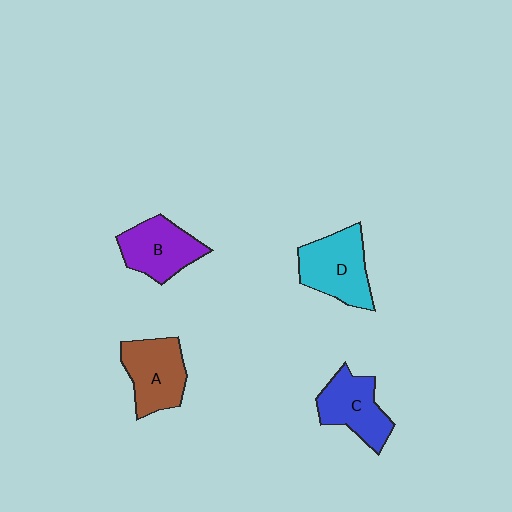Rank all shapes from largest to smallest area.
From largest to smallest: D (cyan), A (brown), B (purple), C (blue).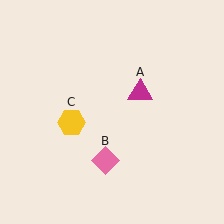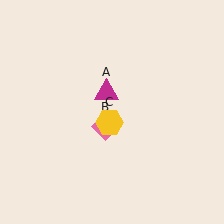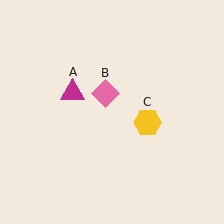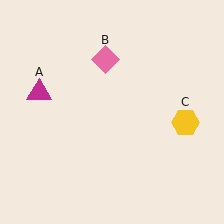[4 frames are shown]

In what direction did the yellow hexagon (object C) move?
The yellow hexagon (object C) moved right.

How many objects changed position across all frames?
3 objects changed position: magenta triangle (object A), pink diamond (object B), yellow hexagon (object C).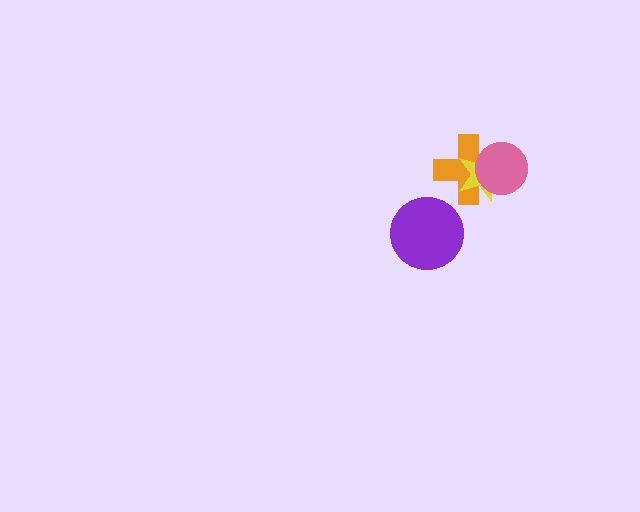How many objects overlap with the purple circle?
0 objects overlap with the purple circle.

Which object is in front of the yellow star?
The pink circle is in front of the yellow star.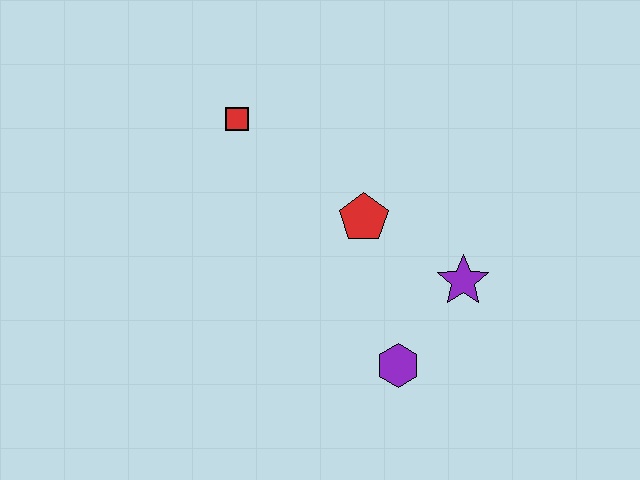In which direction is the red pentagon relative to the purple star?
The red pentagon is to the left of the purple star.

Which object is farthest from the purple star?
The red square is farthest from the purple star.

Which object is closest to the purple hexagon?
The purple star is closest to the purple hexagon.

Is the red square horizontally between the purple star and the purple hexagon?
No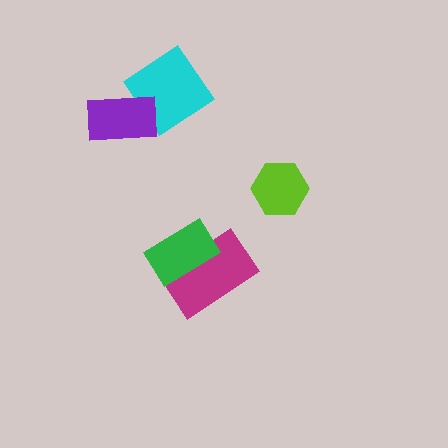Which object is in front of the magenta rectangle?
The green rectangle is in front of the magenta rectangle.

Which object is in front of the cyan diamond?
The purple rectangle is in front of the cyan diamond.